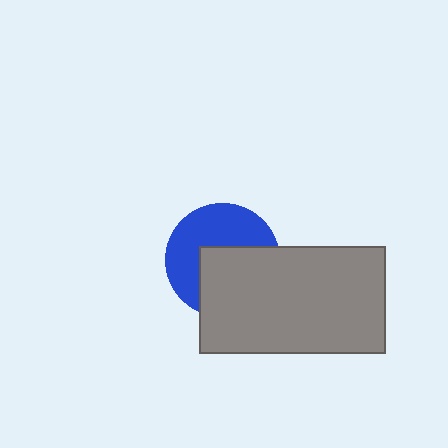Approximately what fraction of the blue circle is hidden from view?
Roughly 49% of the blue circle is hidden behind the gray rectangle.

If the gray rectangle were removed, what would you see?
You would see the complete blue circle.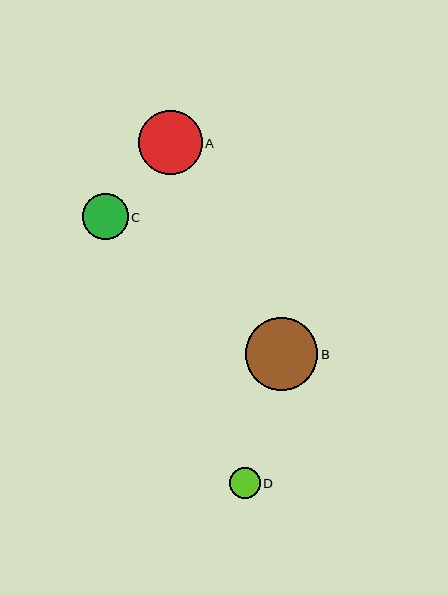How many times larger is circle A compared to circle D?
Circle A is approximately 2.1 times the size of circle D.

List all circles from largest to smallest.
From largest to smallest: B, A, C, D.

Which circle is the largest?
Circle B is the largest with a size of approximately 72 pixels.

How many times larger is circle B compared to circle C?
Circle B is approximately 1.6 times the size of circle C.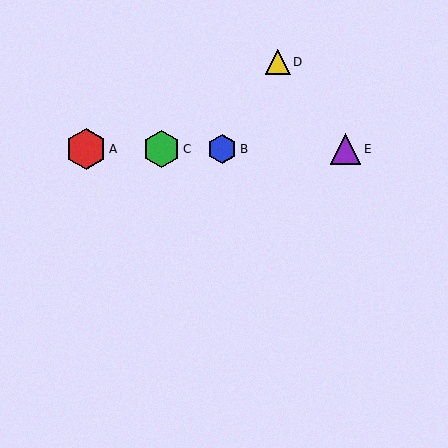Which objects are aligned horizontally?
Objects A, B, C, E are aligned horizontally.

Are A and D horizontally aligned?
No, A is at y≈149 and D is at y≈62.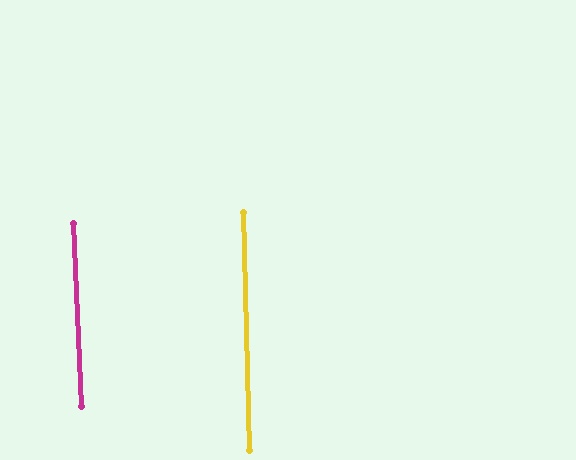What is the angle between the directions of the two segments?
Approximately 1 degree.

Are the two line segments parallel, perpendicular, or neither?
Parallel — their directions differ by only 1.1°.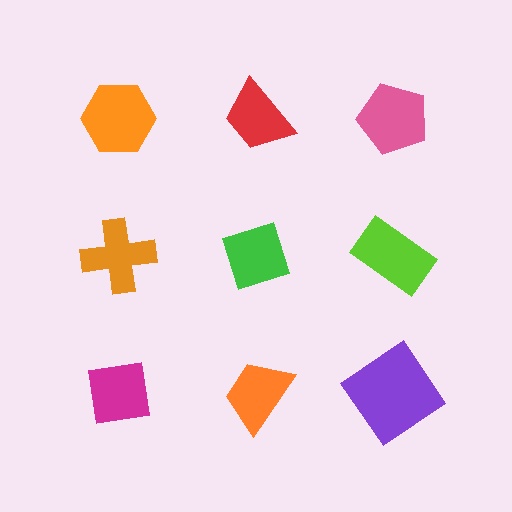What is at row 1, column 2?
A red trapezoid.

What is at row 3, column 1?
A magenta square.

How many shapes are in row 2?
3 shapes.